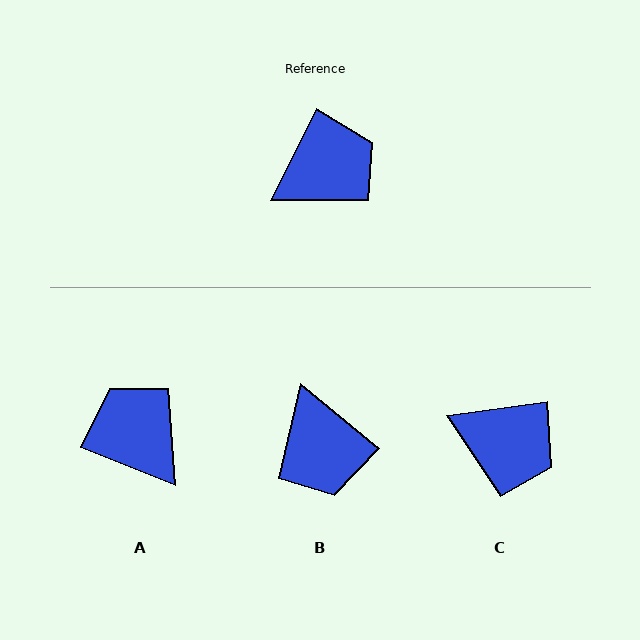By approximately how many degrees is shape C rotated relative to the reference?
Approximately 56 degrees clockwise.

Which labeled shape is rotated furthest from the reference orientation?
B, about 103 degrees away.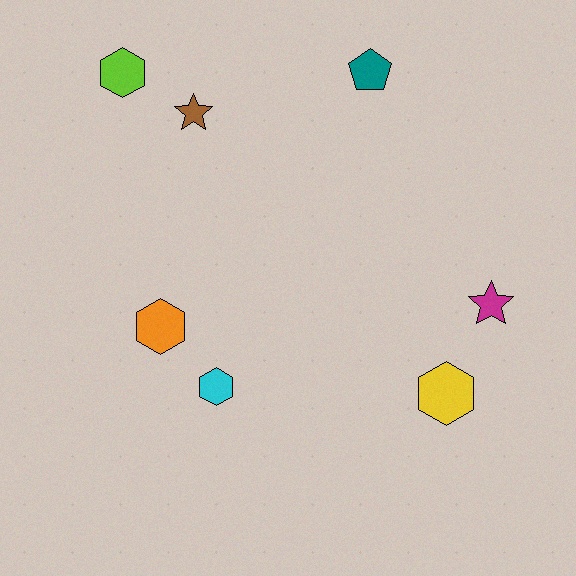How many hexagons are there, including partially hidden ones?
There are 4 hexagons.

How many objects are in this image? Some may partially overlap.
There are 7 objects.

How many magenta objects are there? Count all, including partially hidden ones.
There is 1 magenta object.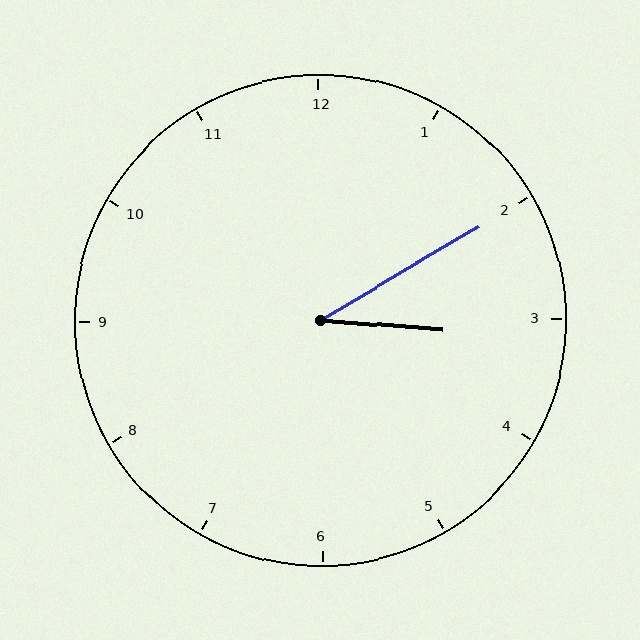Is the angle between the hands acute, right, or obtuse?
It is acute.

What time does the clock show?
3:10.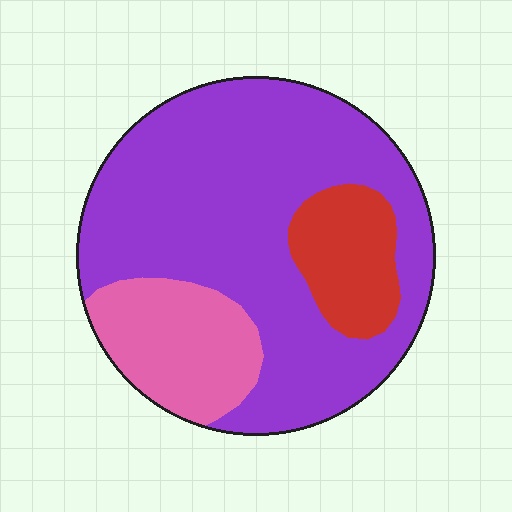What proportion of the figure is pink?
Pink takes up about one fifth (1/5) of the figure.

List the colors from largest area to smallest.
From largest to smallest: purple, pink, red.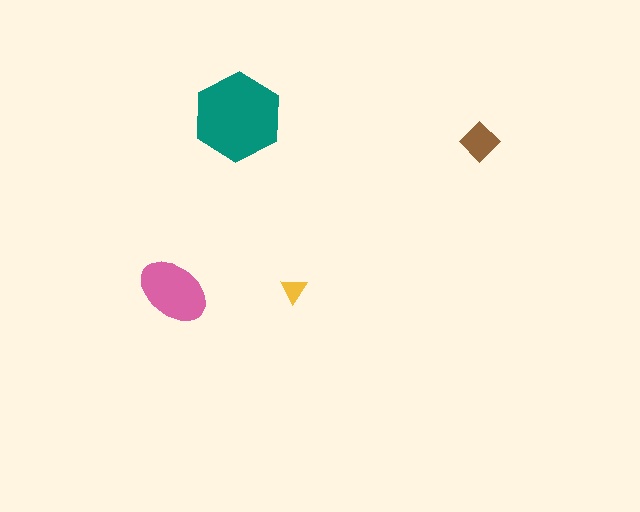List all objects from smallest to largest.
The yellow triangle, the brown diamond, the pink ellipse, the teal hexagon.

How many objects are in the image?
There are 4 objects in the image.